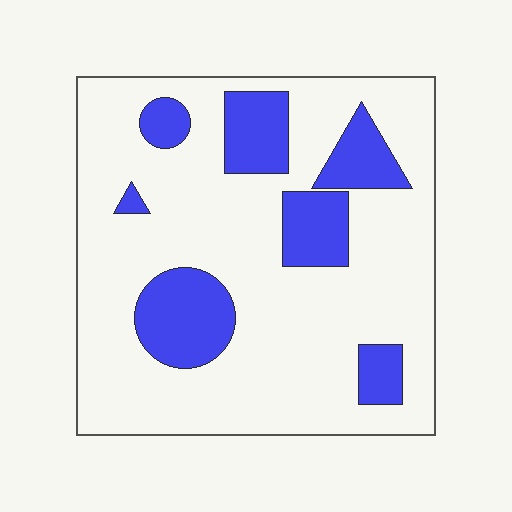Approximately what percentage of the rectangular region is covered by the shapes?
Approximately 20%.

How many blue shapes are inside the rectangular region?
7.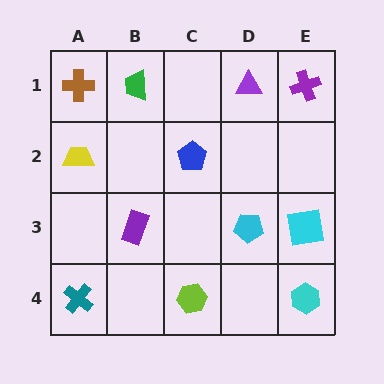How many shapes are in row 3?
3 shapes.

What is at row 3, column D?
A cyan pentagon.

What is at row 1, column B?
A green trapezoid.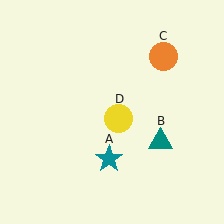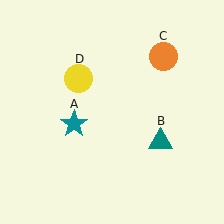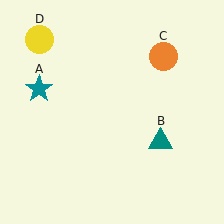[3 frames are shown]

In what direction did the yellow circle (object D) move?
The yellow circle (object D) moved up and to the left.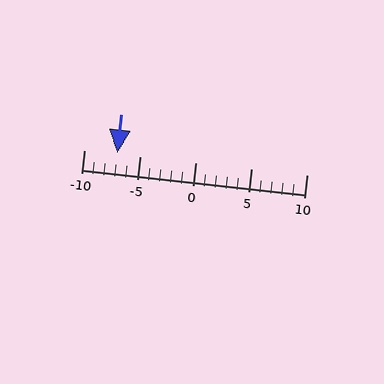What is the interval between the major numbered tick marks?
The major tick marks are spaced 5 units apart.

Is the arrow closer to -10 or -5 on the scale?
The arrow is closer to -5.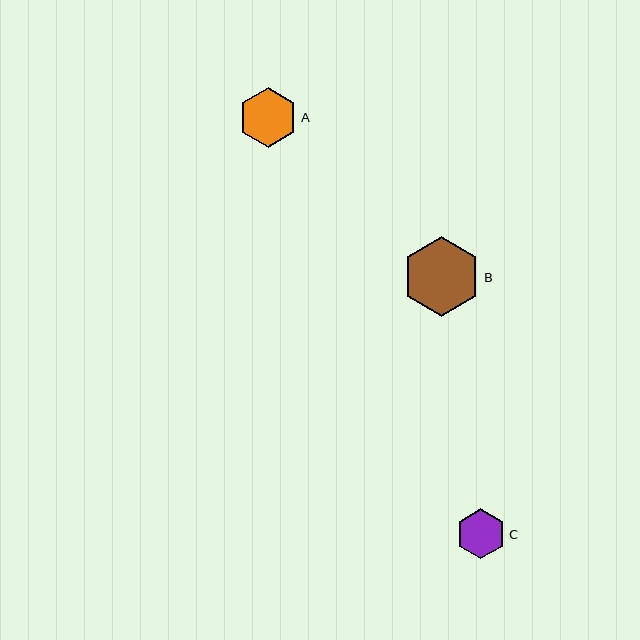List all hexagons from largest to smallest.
From largest to smallest: B, A, C.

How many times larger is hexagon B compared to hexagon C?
Hexagon B is approximately 1.6 times the size of hexagon C.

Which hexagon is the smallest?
Hexagon C is the smallest with a size of approximately 50 pixels.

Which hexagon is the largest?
Hexagon B is the largest with a size of approximately 80 pixels.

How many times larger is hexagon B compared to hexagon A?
Hexagon B is approximately 1.3 times the size of hexagon A.